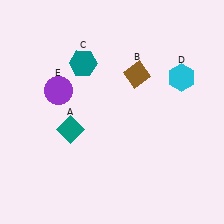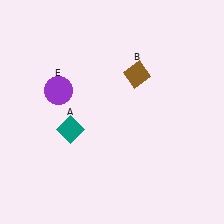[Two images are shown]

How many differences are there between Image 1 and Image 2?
There are 2 differences between the two images.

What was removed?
The cyan hexagon (D), the teal hexagon (C) were removed in Image 2.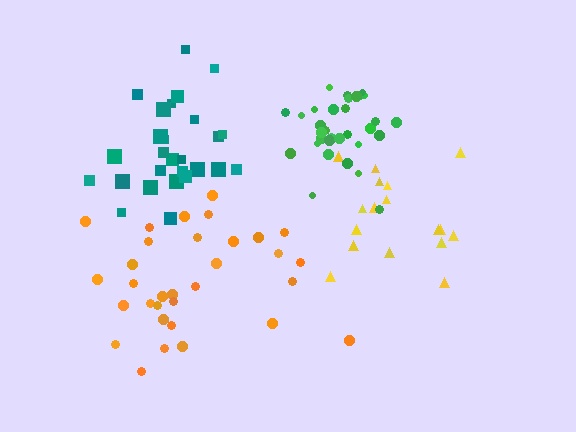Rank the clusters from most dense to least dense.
green, teal, orange, yellow.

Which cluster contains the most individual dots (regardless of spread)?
Green (33).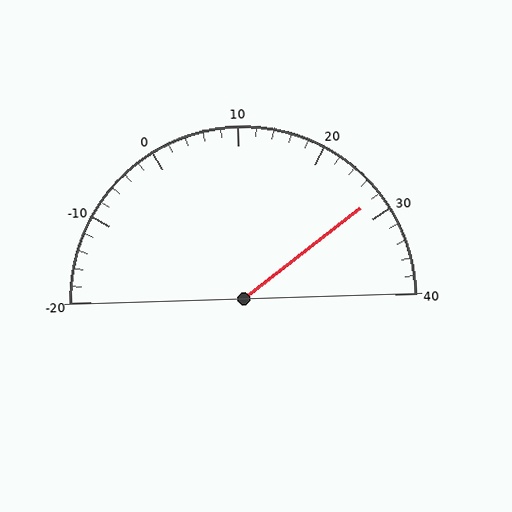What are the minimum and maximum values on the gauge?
The gauge ranges from -20 to 40.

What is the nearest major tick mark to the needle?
The nearest major tick mark is 30.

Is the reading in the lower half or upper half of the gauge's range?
The reading is in the upper half of the range (-20 to 40).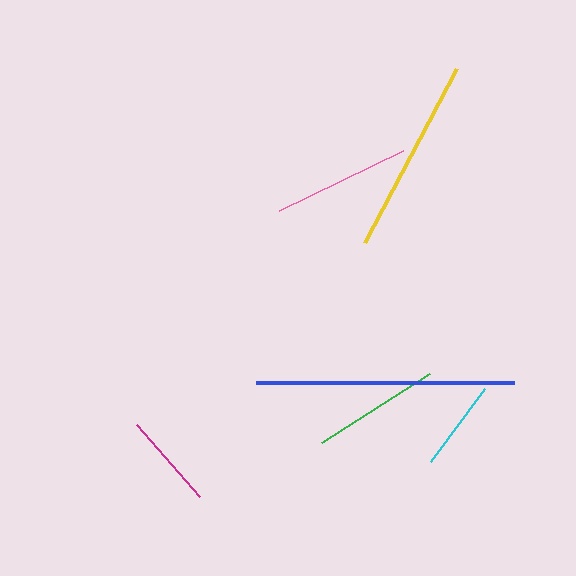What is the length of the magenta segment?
The magenta segment is approximately 96 pixels long.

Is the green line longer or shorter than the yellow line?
The yellow line is longer than the green line.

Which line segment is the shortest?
The cyan line is the shortest at approximately 92 pixels.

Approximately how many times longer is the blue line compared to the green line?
The blue line is approximately 2.0 times the length of the green line.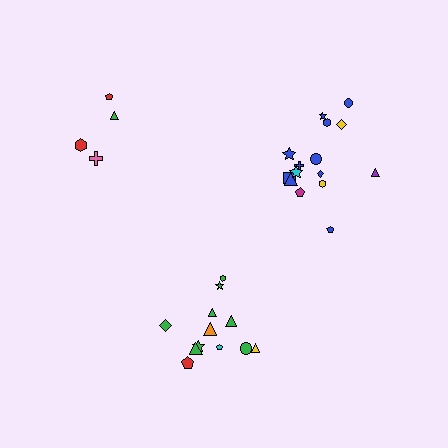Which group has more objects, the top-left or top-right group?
The top-right group.